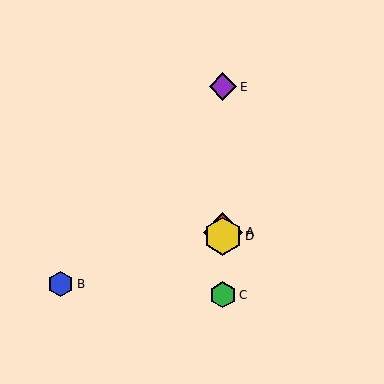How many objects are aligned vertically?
4 objects (A, C, D, E) are aligned vertically.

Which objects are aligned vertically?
Objects A, C, D, E are aligned vertically.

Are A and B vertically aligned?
No, A is at x≈223 and B is at x≈61.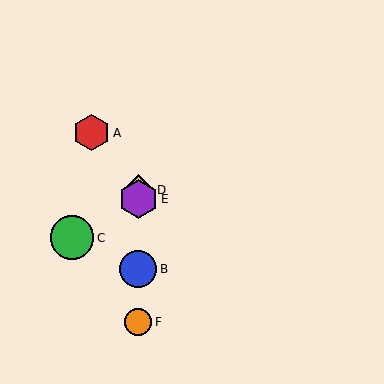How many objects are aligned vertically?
4 objects (B, D, E, F) are aligned vertically.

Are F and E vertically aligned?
Yes, both are at x≈138.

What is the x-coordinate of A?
Object A is at x≈92.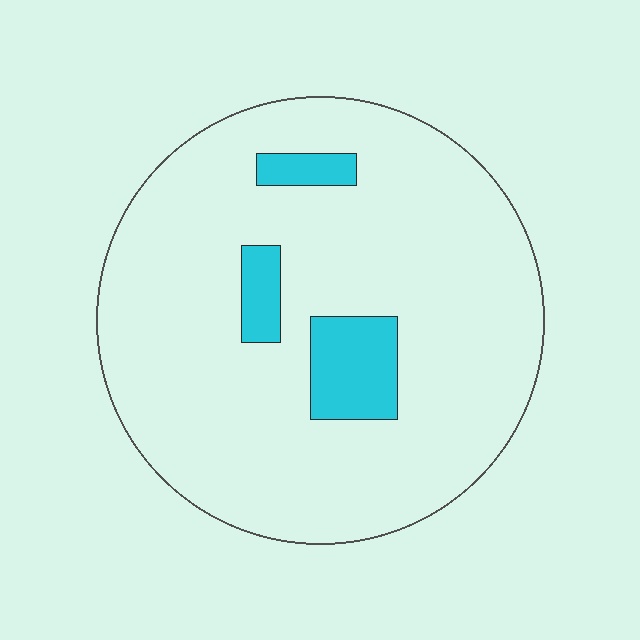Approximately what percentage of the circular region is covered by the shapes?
Approximately 10%.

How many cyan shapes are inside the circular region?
3.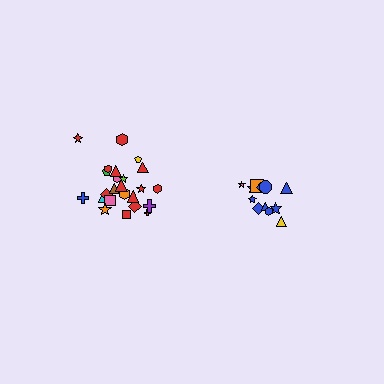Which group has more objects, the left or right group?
The left group.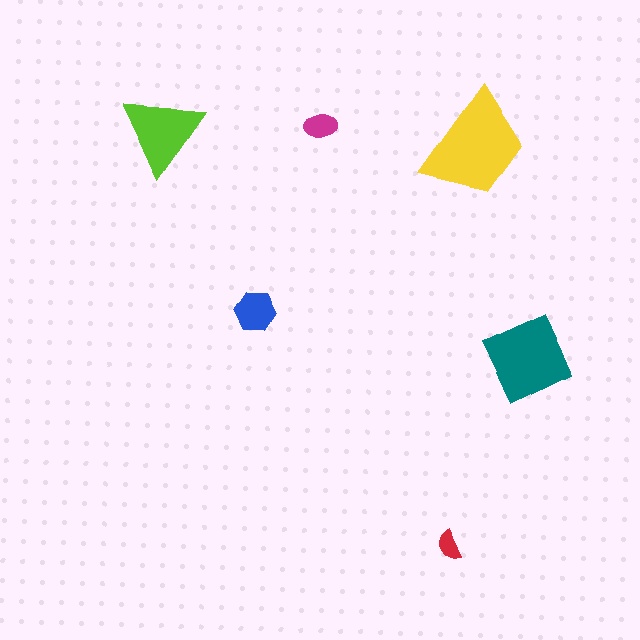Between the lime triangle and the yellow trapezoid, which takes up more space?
The yellow trapezoid.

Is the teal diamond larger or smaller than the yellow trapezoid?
Smaller.